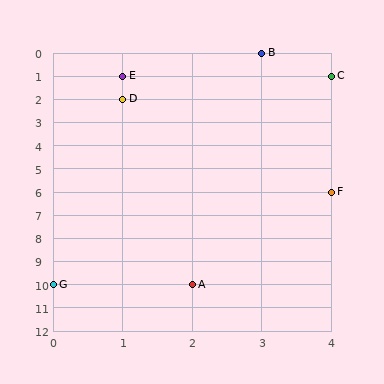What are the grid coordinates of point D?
Point D is at grid coordinates (1, 2).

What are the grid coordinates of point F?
Point F is at grid coordinates (4, 6).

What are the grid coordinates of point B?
Point B is at grid coordinates (3, 0).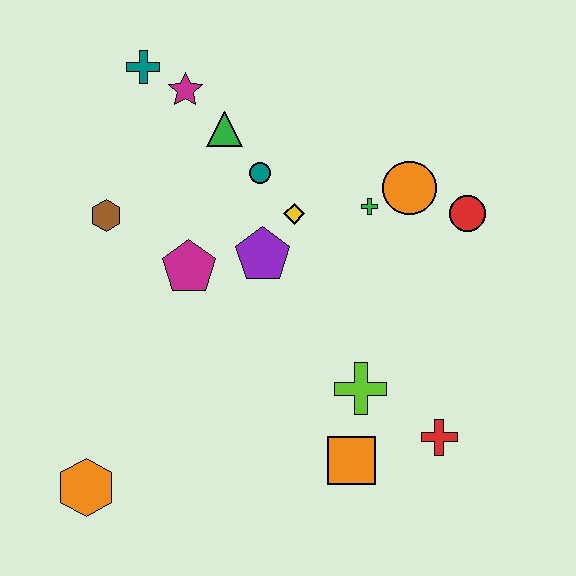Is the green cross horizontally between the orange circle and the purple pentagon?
Yes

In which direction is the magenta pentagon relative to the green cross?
The magenta pentagon is to the left of the green cross.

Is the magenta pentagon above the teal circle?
No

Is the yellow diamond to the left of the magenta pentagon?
No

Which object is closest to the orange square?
The lime cross is closest to the orange square.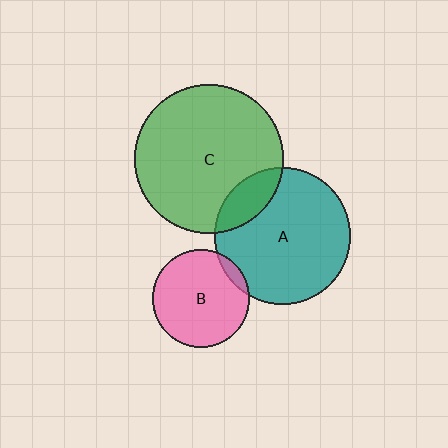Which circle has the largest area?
Circle C (green).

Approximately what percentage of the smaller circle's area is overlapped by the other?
Approximately 5%.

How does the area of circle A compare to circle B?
Approximately 1.9 times.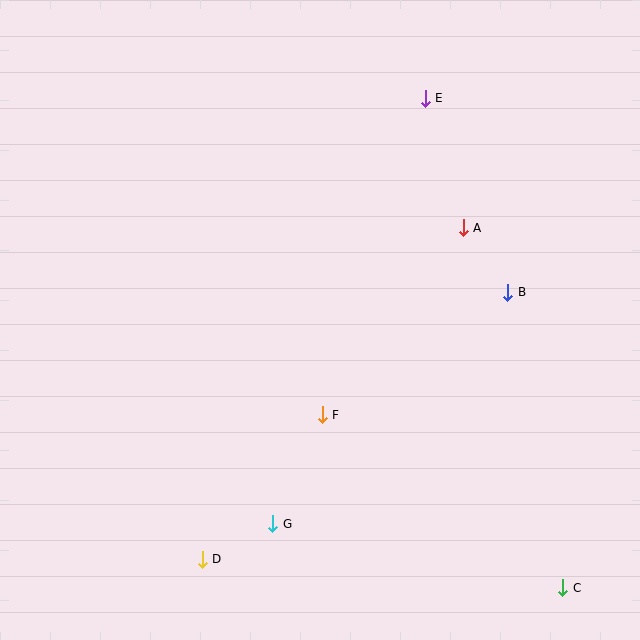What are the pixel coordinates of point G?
Point G is at (273, 524).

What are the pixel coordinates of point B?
Point B is at (508, 292).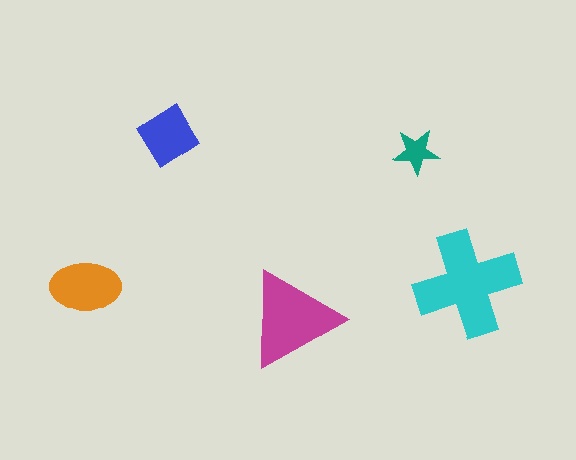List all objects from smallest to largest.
The teal star, the blue diamond, the orange ellipse, the magenta triangle, the cyan cross.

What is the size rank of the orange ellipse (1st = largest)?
3rd.